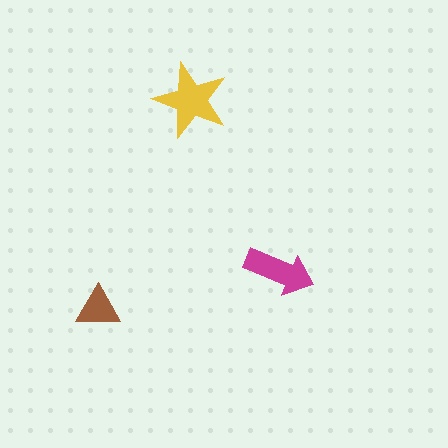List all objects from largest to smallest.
The yellow star, the magenta arrow, the brown triangle.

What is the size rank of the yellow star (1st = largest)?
1st.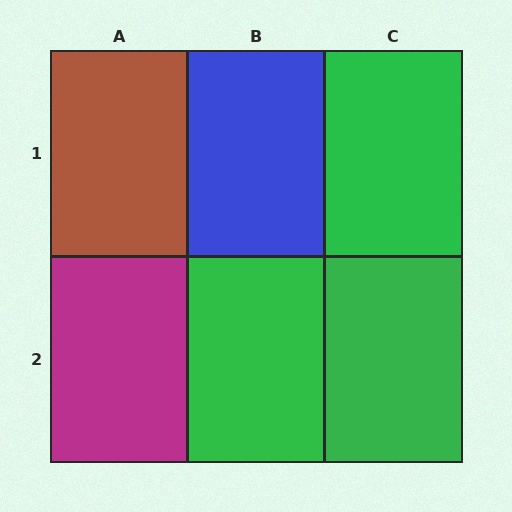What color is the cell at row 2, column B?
Green.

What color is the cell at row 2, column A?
Magenta.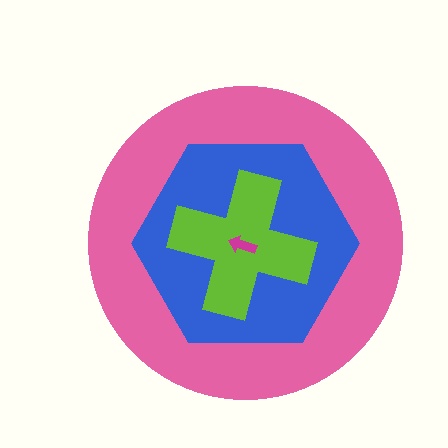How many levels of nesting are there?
4.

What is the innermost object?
The magenta arrow.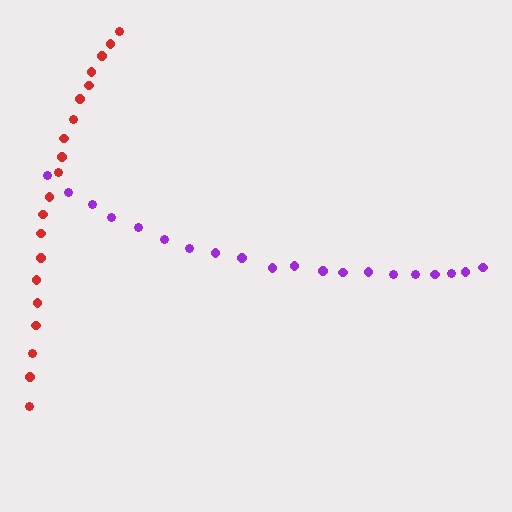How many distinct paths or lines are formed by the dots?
There are 2 distinct paths.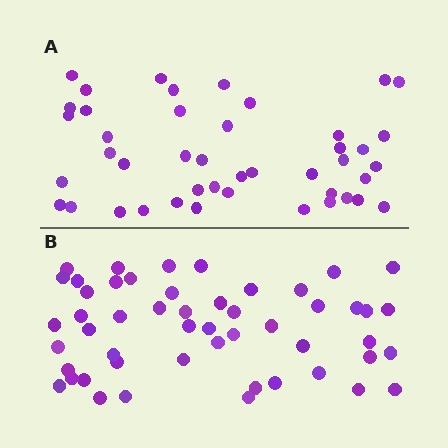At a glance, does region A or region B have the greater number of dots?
Region B (the bottom region) has more dots.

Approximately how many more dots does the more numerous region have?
Region B has roughly 8 or so more dots than region A.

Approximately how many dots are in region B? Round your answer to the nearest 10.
About 50 dots. (The exact count is 51, which rounds to 50.)